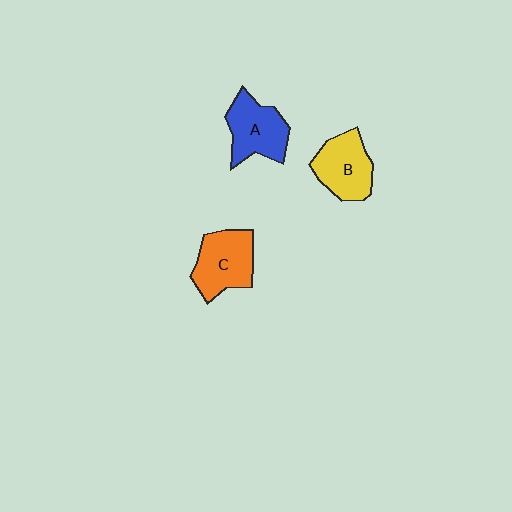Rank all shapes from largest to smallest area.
From largest to smallest: C (orange), A (blue), B (yellow).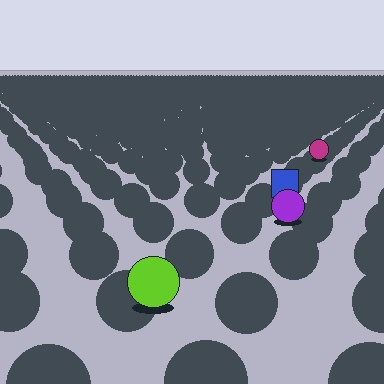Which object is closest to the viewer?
The lime circle is closest. The texture marks near it are larger and more spread out.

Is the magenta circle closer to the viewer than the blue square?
No. The blue square is closer — you can tell from the texture gradient: the ground texture is coarser near it.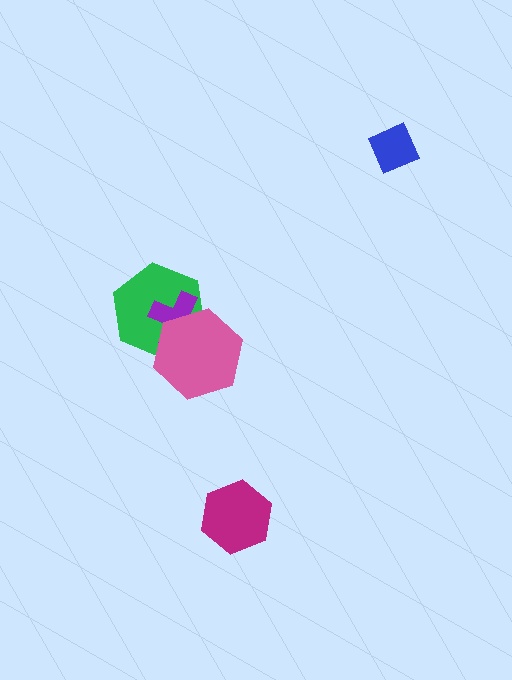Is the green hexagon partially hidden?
Yes, it is partially covered by another shape.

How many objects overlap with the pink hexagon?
2 objects overlap with the pink hexagon.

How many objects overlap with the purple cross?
2 objects overlap with the purple cross.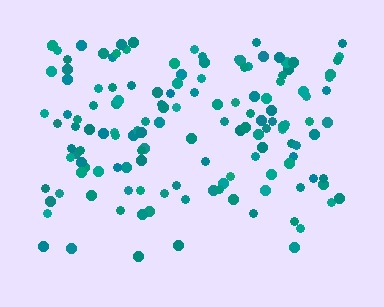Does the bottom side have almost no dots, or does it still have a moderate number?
Still a moderate number, just noticeably fewer than the top.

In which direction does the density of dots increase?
From bottom to top, with the top side densest.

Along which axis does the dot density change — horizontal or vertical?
Vertical.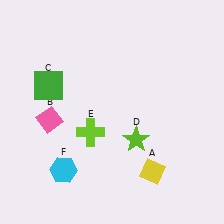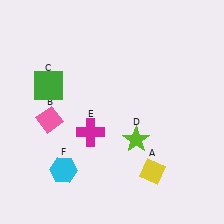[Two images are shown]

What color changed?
The cross (E) changed from lime in Image 1 to magenta in Image 2.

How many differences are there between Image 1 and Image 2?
There is 1 difference between the two images.